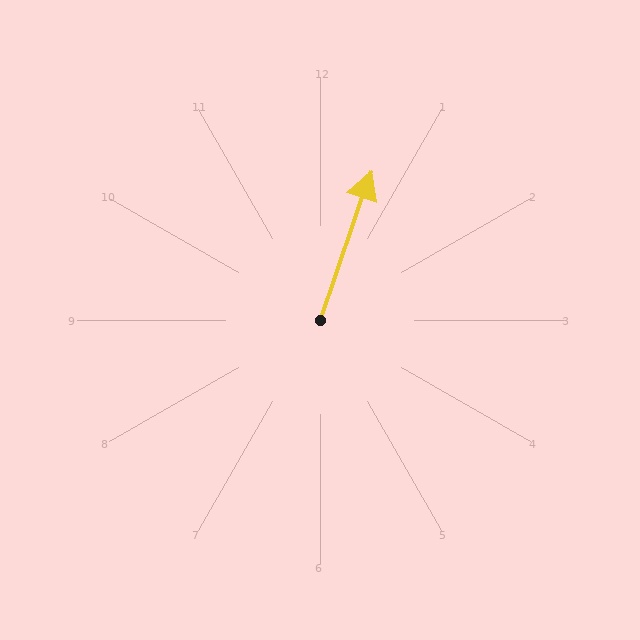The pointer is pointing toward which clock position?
Roughly 1 o'clock.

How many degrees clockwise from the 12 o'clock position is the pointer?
Approximately 19 degrees.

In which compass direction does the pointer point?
North.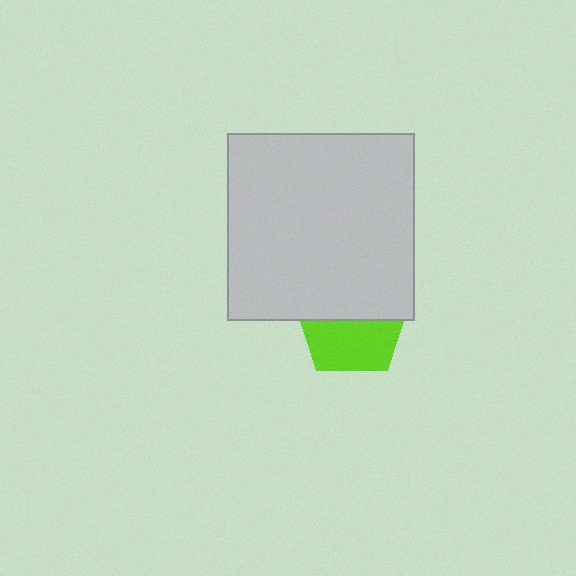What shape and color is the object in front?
The object in front is a light gray square.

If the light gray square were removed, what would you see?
You would see the complete lime pentagon.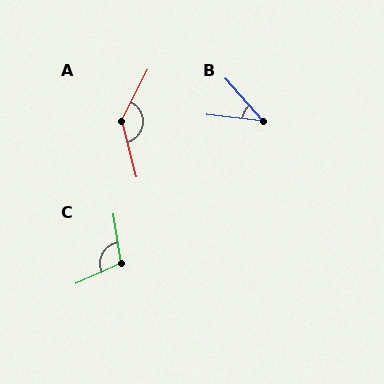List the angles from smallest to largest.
B (42°), C (106°), A (139°).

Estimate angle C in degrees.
Approximately 106 degrees.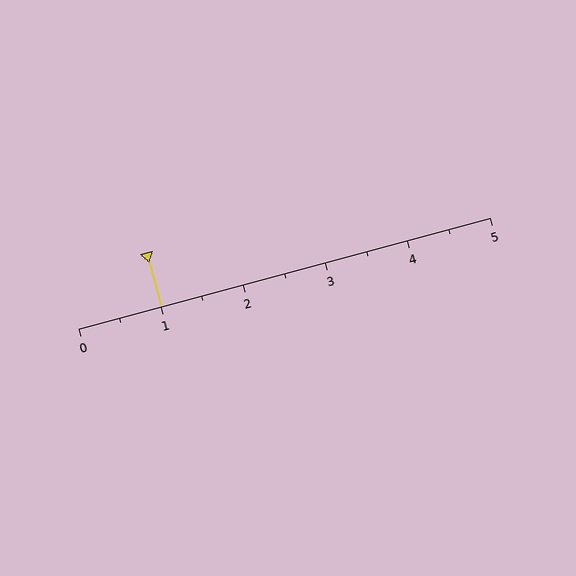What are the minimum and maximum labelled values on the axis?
The axis runs from 0 to 5.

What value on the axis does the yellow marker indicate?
The marker indicates approximately 1.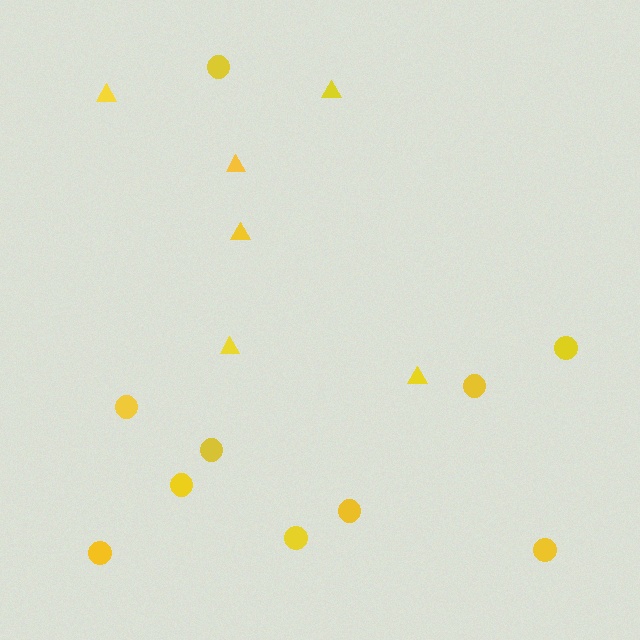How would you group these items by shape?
There are 2 groups: one group of triangles (6) and one group of circles (10).